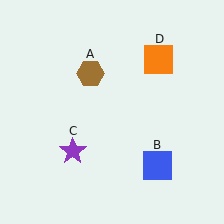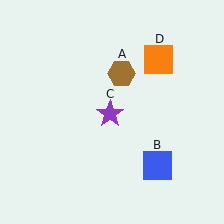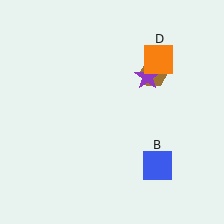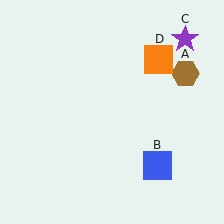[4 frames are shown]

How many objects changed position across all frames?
2 objects changed position: brown hexagon (object A), purple star (object C).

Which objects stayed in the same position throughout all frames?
Blue square (object B) and orange square (object D) remained stationary.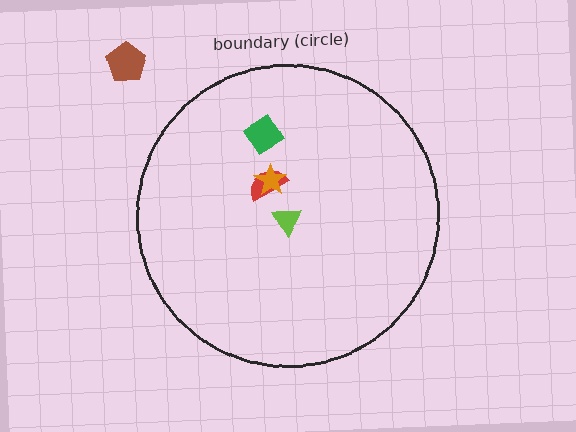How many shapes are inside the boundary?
4 inside, 1 outside.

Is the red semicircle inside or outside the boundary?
Inside.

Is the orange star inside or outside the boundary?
Inside.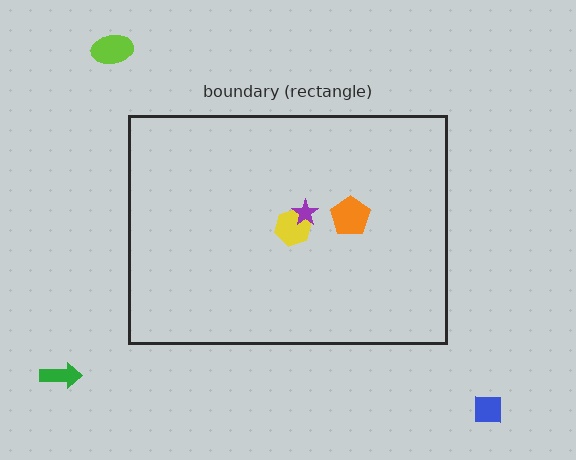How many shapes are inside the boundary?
3 inside, 3 outside.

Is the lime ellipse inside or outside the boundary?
Outside.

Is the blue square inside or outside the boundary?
Outside.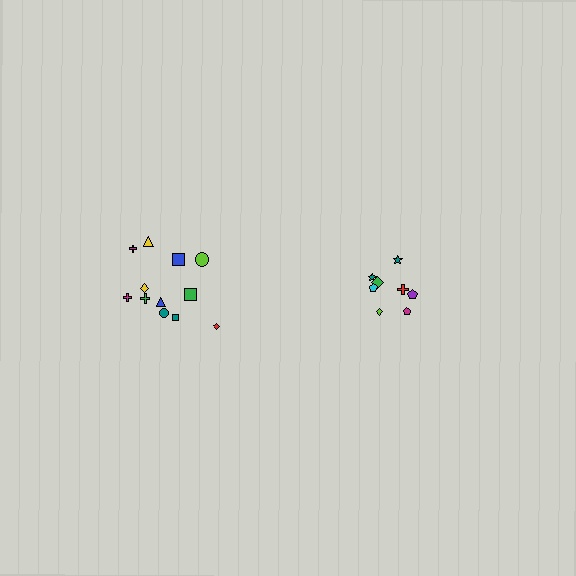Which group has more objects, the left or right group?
The left group.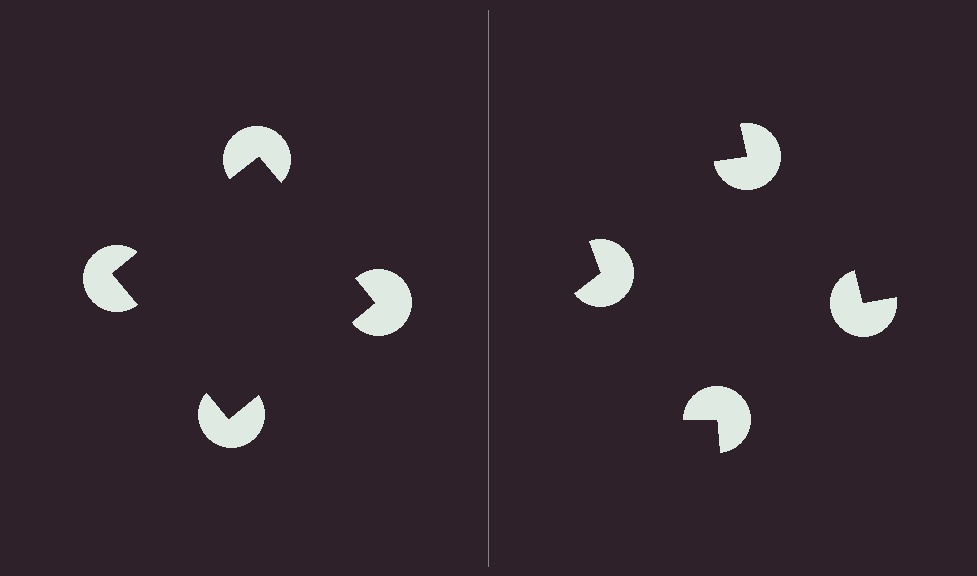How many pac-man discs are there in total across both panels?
8 — 4 on each side.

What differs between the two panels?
The pac-man discs are positioned identically on both sides; only the wedge orientations differ. On the left they align to a square; on the right they are misaligned.